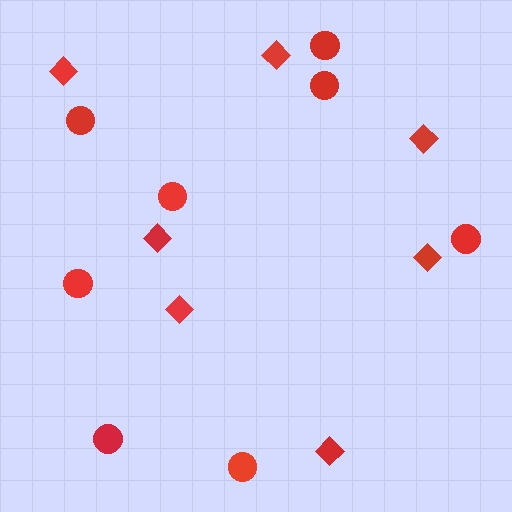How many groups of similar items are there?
There are 2 groups: one group of diamonds (7) and one group of circles (8).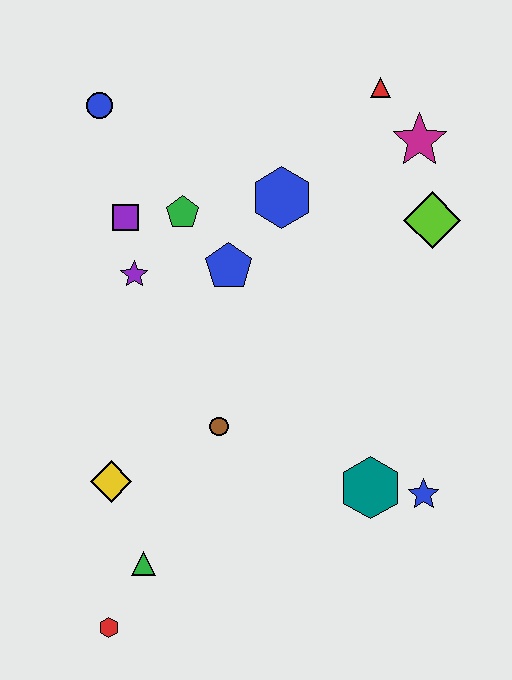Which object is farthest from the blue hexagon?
The red hexagon is farthest from the blue hexagon.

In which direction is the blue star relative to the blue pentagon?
The blue star is below the blue pentagon.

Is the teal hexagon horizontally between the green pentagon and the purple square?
No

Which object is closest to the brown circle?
The yellow diamond is closest to the brown circle.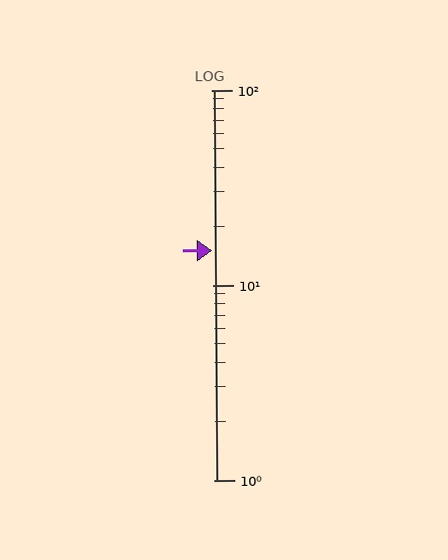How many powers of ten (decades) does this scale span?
The scale spans 2 decades, from 1 to 100.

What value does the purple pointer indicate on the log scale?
The pointer indicates approximately 15.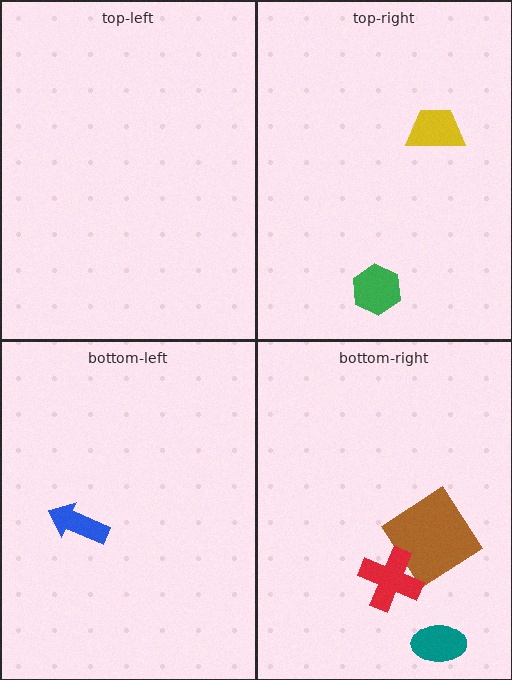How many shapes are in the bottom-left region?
1.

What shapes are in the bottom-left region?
The blue arrow.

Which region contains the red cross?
The bottom-right region.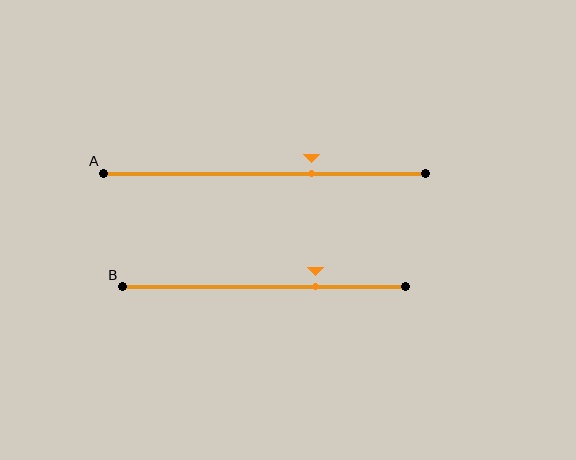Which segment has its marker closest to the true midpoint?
Segment A has its marker closest to the true midpoint.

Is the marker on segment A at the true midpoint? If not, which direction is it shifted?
No, the marker on segment A is shifted to the right by about 15% of the segment length.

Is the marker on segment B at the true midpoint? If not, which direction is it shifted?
No, the marker on segment B is shifted to the right by about 18% of the segment length.